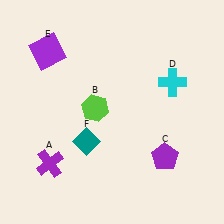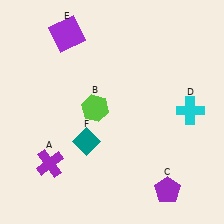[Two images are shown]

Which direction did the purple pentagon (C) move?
The purple pentagon (C) moved down.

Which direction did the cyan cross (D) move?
The cyan cross (D) moved down.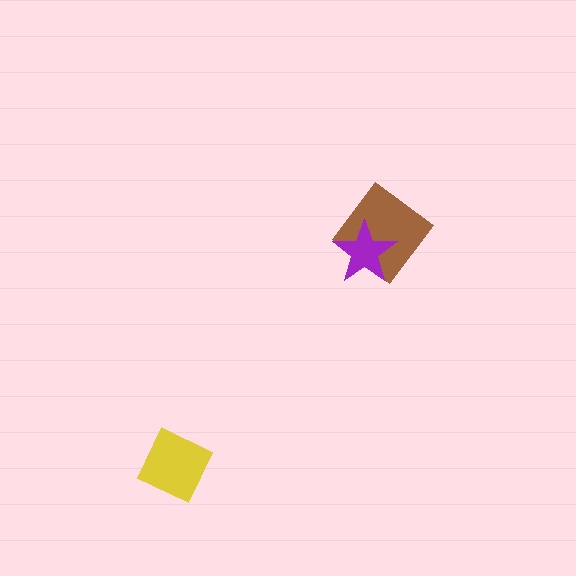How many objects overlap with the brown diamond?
1 object overlaps with the brown diamond.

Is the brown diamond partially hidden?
Yes, it is partially covered by another shape.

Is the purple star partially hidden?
No, no other shape covers it.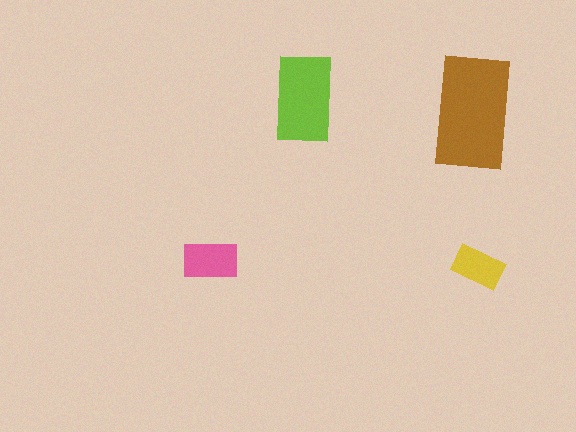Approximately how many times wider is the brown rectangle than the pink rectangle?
About 2 times wider.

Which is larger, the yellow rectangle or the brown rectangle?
The brown one.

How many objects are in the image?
There are 4 objects in the image.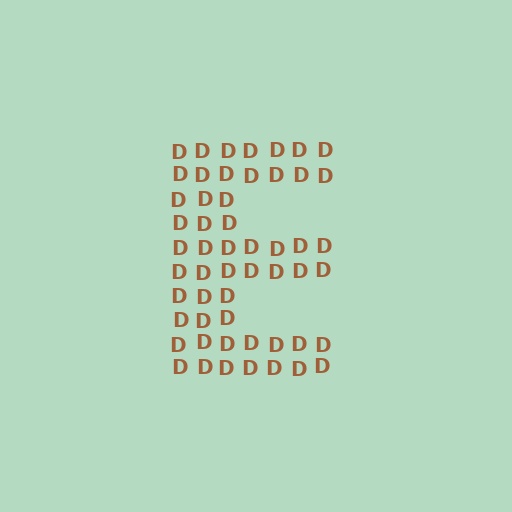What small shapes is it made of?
It is made of small letter D's.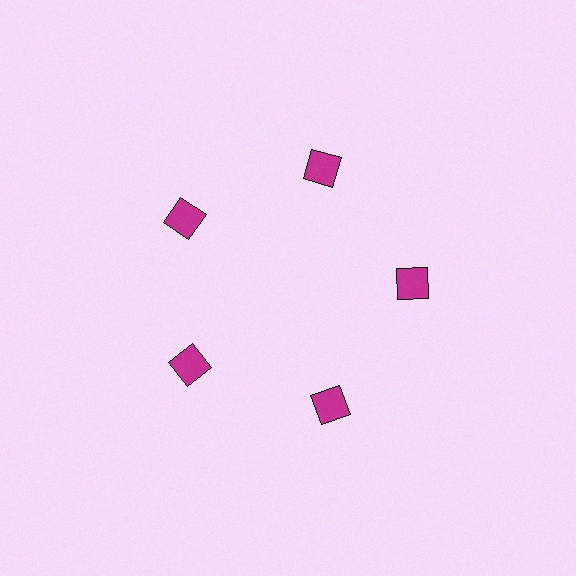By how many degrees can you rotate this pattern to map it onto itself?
The pattern maps onto itself every 72 degrees of rotation.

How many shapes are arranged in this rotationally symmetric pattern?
There are 5 shapes, arranged in 5 groups of 1.